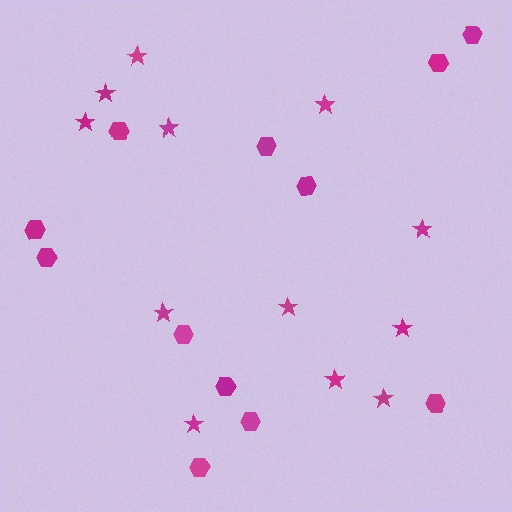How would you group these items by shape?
There are 2 groups: one group of stars (12) and one group of hexagons (12).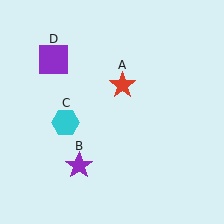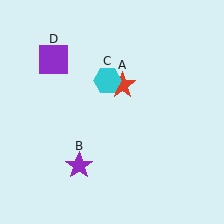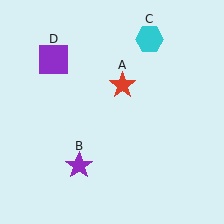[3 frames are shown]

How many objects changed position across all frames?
1 object changed position: cyan hexagon (object C).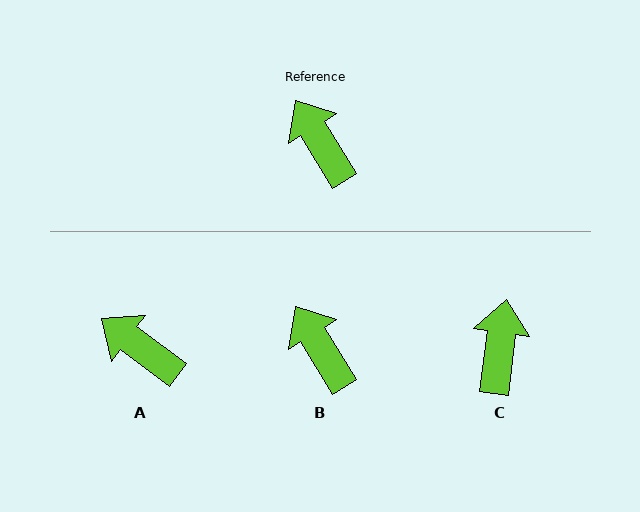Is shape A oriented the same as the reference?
No, it is off by about 22 degrees.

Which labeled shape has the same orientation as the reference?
B.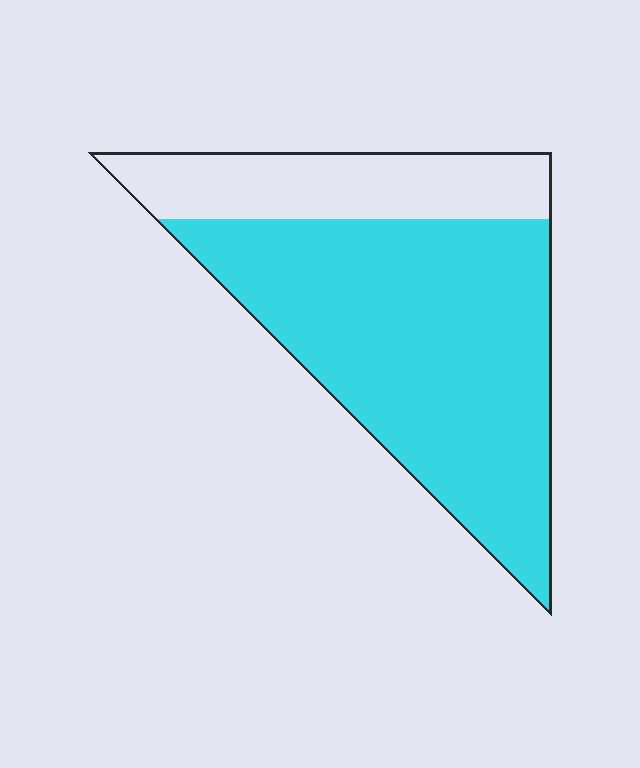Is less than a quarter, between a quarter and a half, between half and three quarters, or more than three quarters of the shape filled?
Between half and three quarters.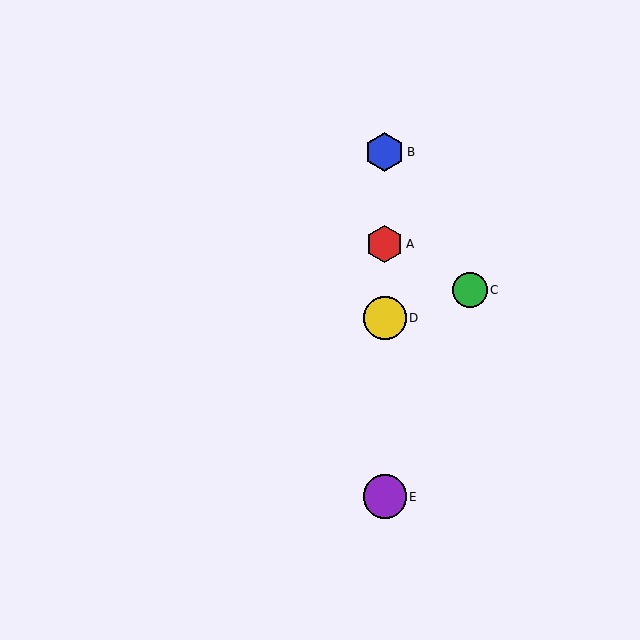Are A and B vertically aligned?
Yes, both are at x≈385.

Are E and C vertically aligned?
No, E is at x≈385 and C is at x≈470.